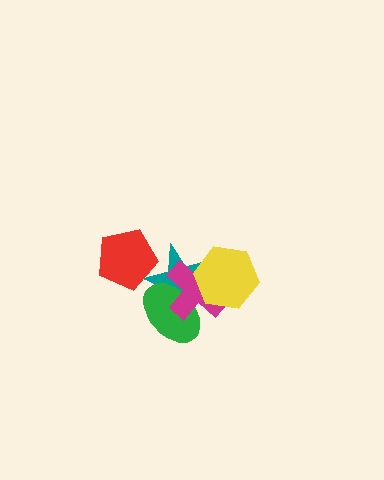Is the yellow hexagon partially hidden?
No, no other shape covers it.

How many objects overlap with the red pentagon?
1 object overlaps with the red pentagon.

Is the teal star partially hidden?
Yes, it is partially covered by another shape.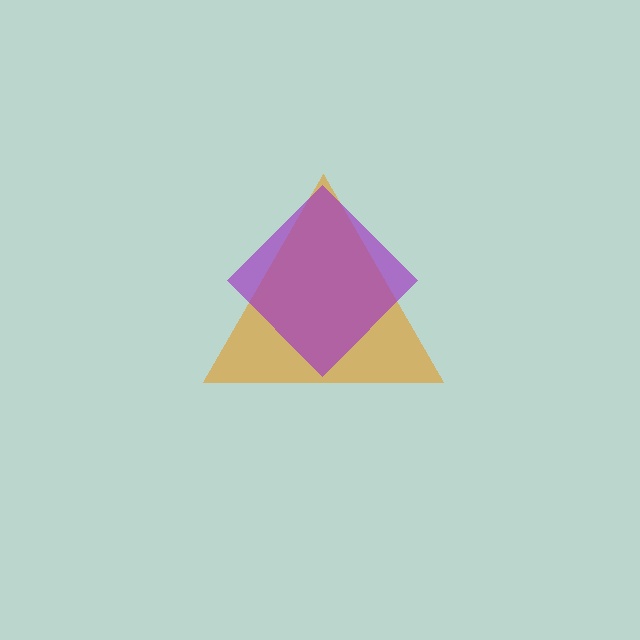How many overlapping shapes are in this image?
There are 2 overlapping shapes in the image.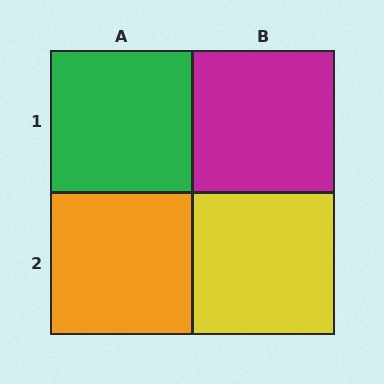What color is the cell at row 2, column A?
Orange.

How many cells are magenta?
1 cell is magenta.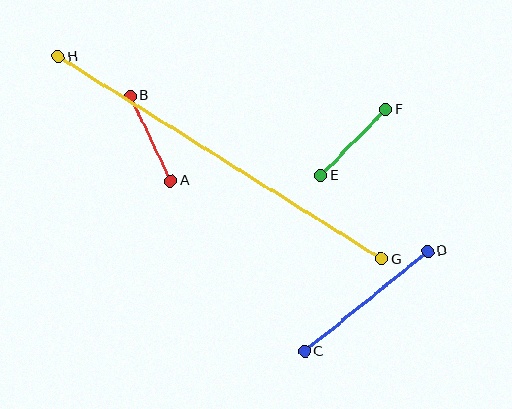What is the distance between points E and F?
The distance is approximately 93 pixels.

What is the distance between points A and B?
The distance is approximately 94 pixels.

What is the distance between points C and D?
The distance is approximately 158 pixels.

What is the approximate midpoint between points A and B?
The midpoint is at approximately (151, 139) pixels.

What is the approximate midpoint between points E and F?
The midpoint is at approximately (353, 142) pixels.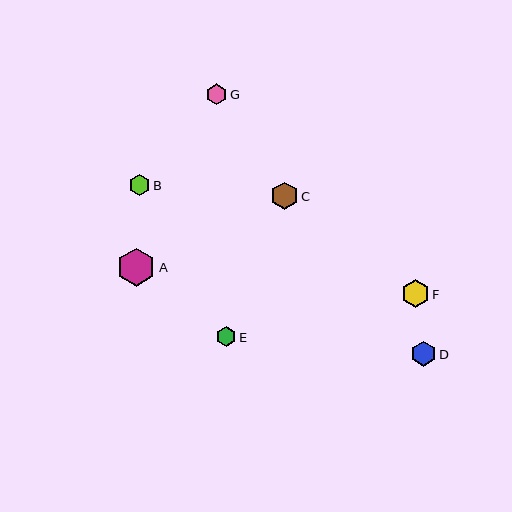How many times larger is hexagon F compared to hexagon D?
Hexagon F is approximately 1.1 times the size of hexagon D.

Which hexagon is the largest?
Hexagon A is the largest with a size of approximately 38 pixels.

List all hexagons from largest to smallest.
From largest to smallest: A, F, C, D, B, G, E.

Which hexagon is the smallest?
Hexagon E is the smallest with a size of approximately 20 pixels.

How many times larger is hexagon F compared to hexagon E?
Hexagon F is approximately 1.4 times the size of hexagon E.